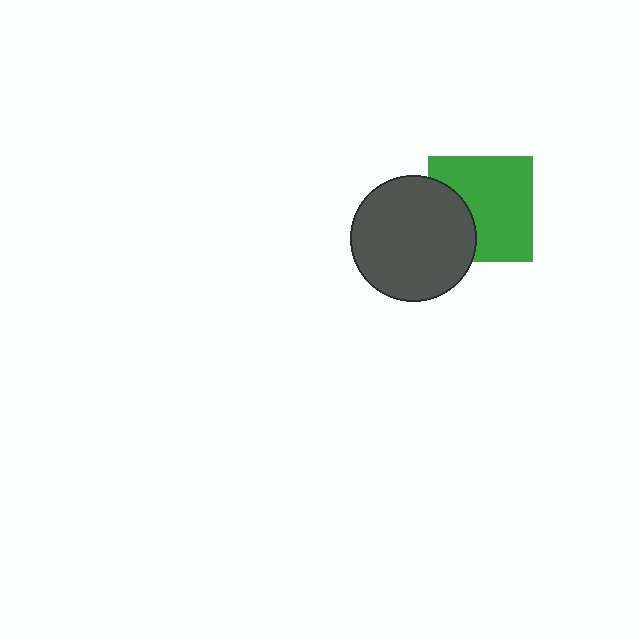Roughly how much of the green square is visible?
Most of it is visible (roughly 70%).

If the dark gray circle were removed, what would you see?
You would see the complete green square.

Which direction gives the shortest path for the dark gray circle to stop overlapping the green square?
Moving left gives the shortest separation.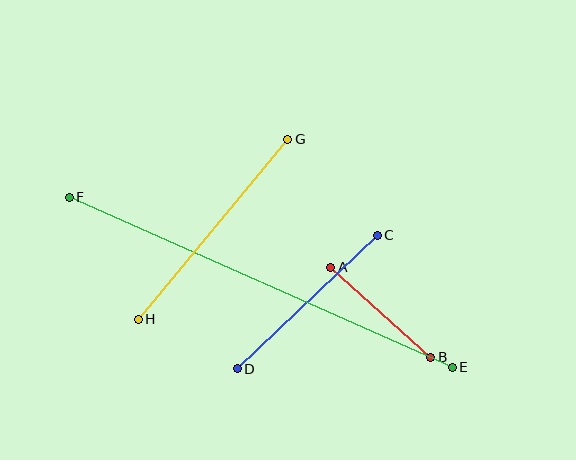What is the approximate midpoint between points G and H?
The midpoint is at approximately (213, 229) pixels.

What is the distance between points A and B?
The distance is approximately 135 pixels.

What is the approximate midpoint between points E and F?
The midpoint is at approximately (261, 282) pixels.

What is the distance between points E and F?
The distance is approximately 419 pixels.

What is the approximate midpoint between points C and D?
The midpoint is at approximately (307, 302) pixels.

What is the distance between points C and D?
The distance is approximately 193 pixels.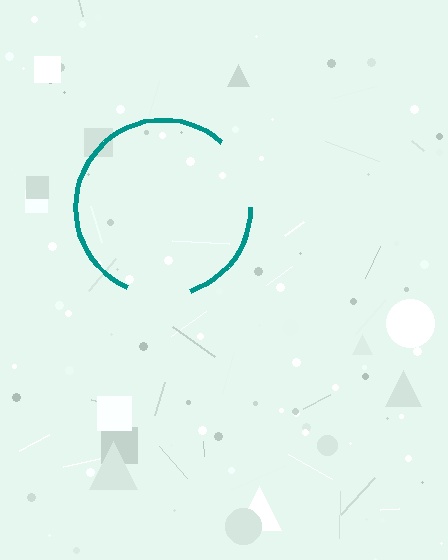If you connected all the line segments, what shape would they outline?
They would outline a circle.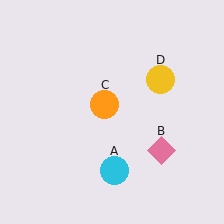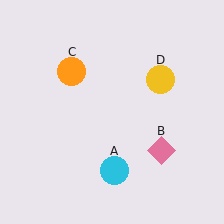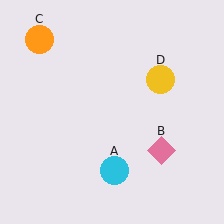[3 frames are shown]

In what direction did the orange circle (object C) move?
The orange circle (object C) moved up and to the left.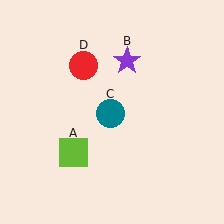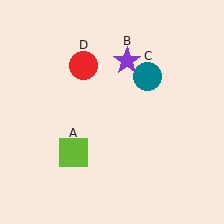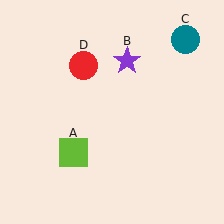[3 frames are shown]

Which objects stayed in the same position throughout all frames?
Lime square (object A) and purple star (object B) and red circle (object D) remained stationary.